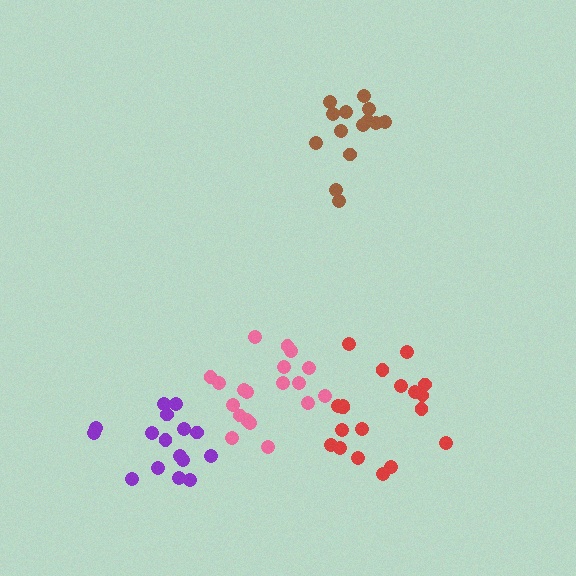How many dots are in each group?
Group 1: 19 dots, Group 2: 14 dots, Group 3: 16 dots, Group 4: 19 dots (68 total).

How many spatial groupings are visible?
There are 4 spatial groupings.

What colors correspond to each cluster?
The clusters are colored: pink, brown, purple, red.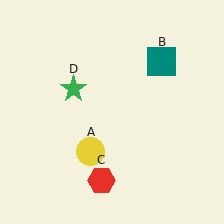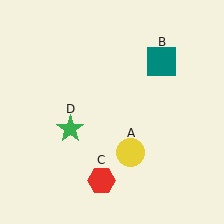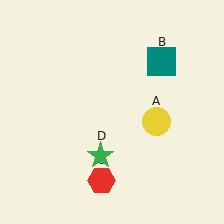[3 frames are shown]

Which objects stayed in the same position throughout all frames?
Teal square (object B) and red hexagon (object C) remained stationary.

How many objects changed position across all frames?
2 objects changed position: yellow circle (object A), green star (object D).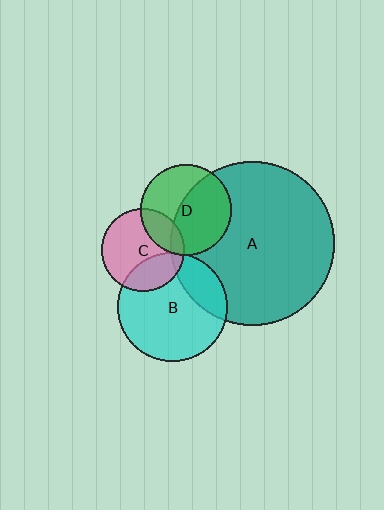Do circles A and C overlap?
Yes.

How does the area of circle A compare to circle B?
Approximately 2.2 times.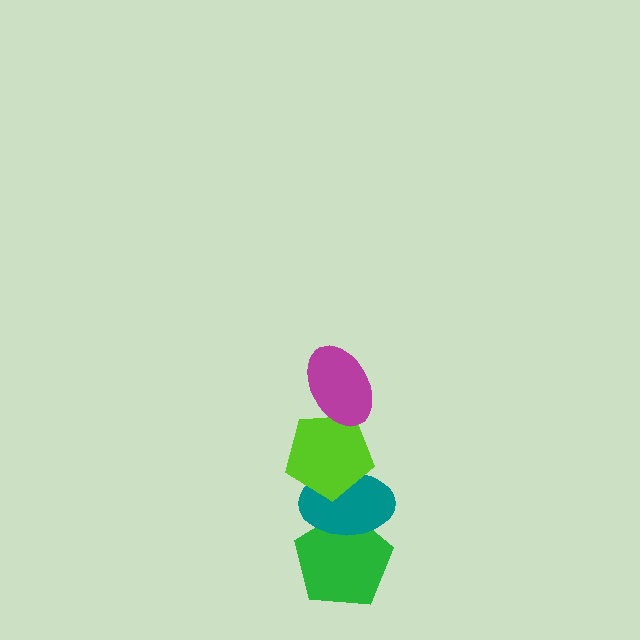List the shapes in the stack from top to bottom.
From top to bottom: the magenta ellipse, the lime pentagon, the teal ellipse, the green pentagon.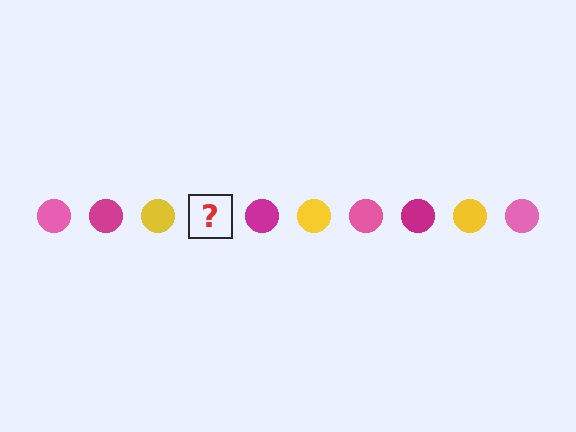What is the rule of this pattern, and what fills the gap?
The rule is that the pattern cycles through pink, magenta, yellow circles. The gap should be filled with a pink circle.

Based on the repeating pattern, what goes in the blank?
The blank should be a pink circle.